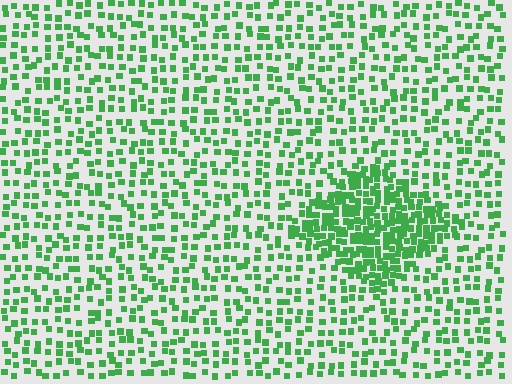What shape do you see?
I see a diamond.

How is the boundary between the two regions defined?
The boundary is defined by a change in element density (approximately 2.4x ratio). All elements are the same color, size, and shape.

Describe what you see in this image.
The image contains small green elements arranged at two different densities. A diamond-shaped region is visible where the elements are more densely packed than the surrounding area.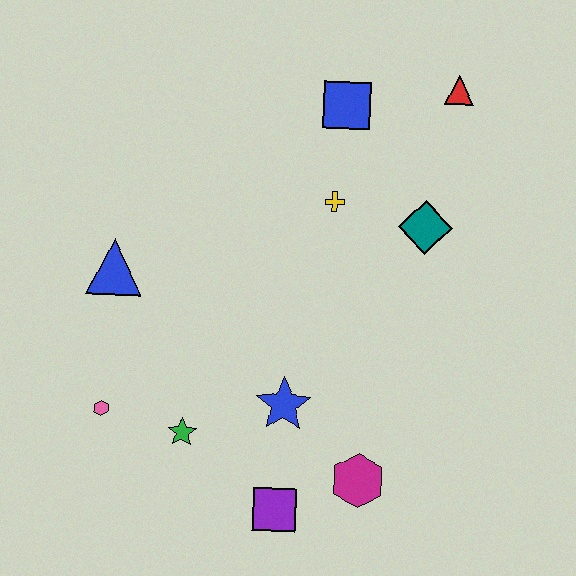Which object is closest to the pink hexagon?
The green star is closest to the pink hexagon.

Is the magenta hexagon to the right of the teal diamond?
No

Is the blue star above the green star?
Yes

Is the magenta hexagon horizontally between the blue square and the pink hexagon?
No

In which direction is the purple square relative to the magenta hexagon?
The purple square is to the left of the magenta hexagon.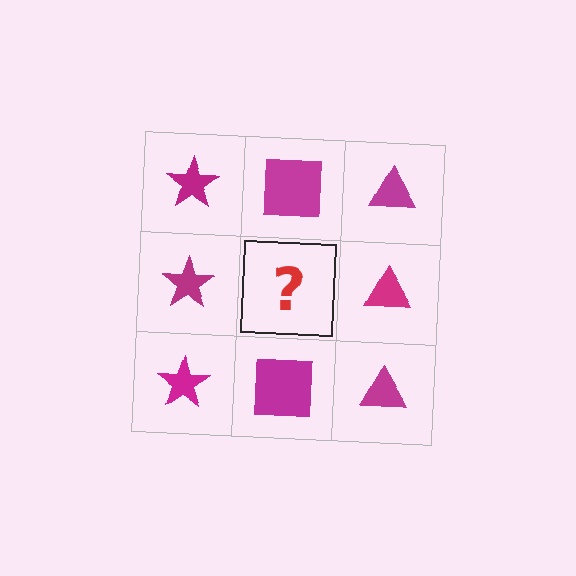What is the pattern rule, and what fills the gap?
The rule is that each column has a consistent shape. The gap should be filled with a magenta square.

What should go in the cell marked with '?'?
The missing cell should contain a magenta square.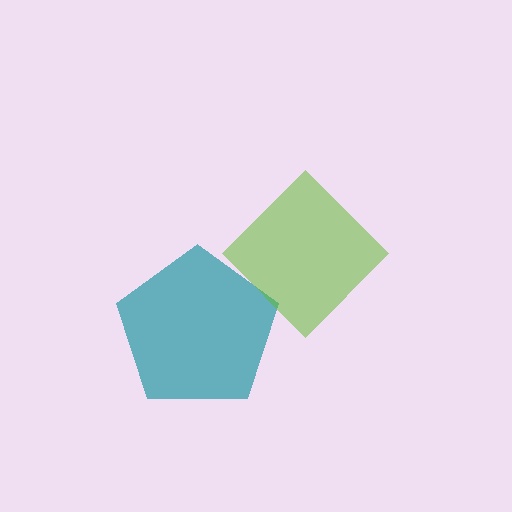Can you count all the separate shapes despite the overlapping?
Yes, there are 2 separate shapes.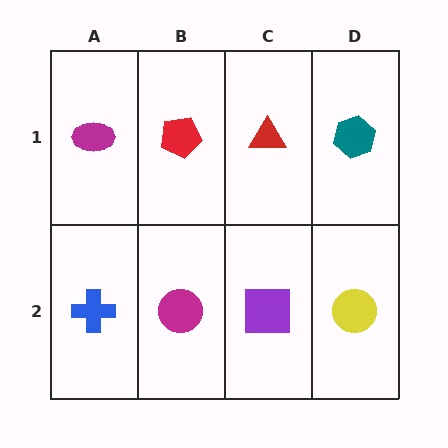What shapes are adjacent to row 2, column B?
A red pentagon (row 1, column B), a blue cross (row 2, column A), a purple square (row 2, column C).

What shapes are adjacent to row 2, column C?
A red triangle (row 1, column C), a magenta circle (row 2, column B), a yellow circle (row 2, column D).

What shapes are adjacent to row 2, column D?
A teal hexagon (row 1, column D), a purple square (row 2, column C).